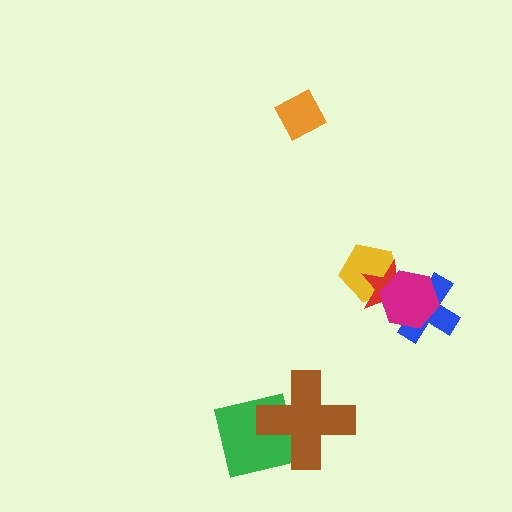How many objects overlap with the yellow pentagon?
2 objects overlap with the yellow pentagon.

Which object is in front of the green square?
The brown cross is in front of the green square.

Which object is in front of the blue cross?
The magenta hexagon is in front of the blue cross.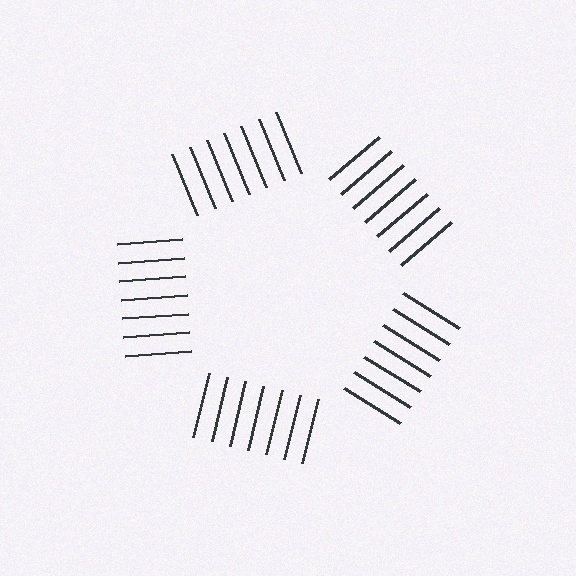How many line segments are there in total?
35 — 7 along each of the 5 edges.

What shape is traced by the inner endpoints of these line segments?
An illusory pentagon — the line segments terminate on its edges but no continuous stroke is drawn.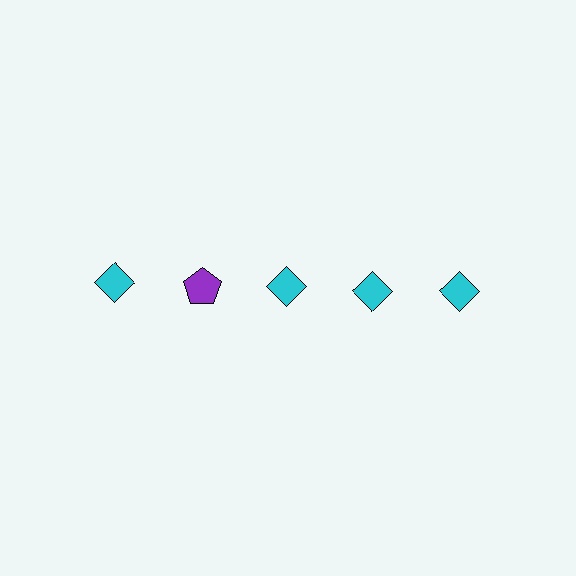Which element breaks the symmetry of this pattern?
The purple pentagon in the top row, second from left column breaks the symmetry. All other shapes are cyan diamonds.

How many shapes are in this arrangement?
There are 5 shapes arranged in a grid pattern.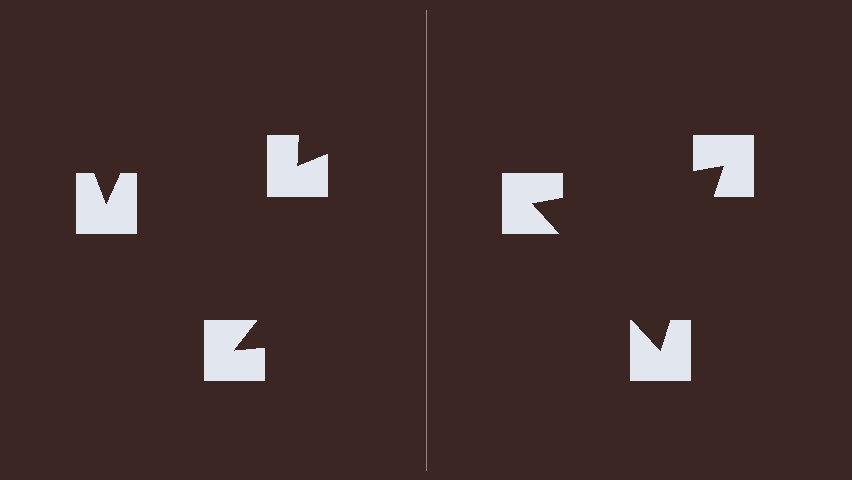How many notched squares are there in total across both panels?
6 — 3 on each side.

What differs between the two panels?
The notched squares are positioned identically on both sides; only the wedge orientations differ. On the right they align to a triangle; on the left they are misaligned.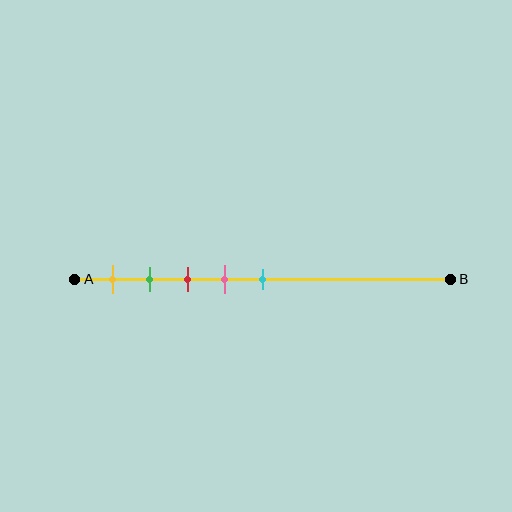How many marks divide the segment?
There are 5 marks dividing the segment.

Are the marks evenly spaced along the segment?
Yes, the marks are approximately evenly spaced.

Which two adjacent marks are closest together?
The green and red marks are the closest adjacent pair.